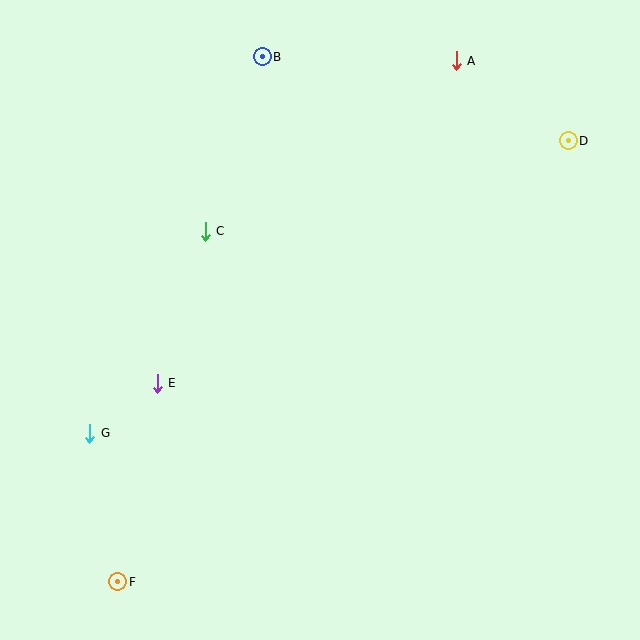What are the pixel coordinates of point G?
Point G is at (90, 433).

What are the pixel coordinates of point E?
Point E is at (157, 383).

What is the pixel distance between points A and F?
The distance between A and F is 622 pixels.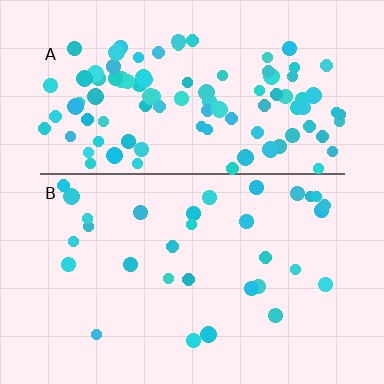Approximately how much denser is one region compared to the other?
Approximately 3.3× — region A over region B.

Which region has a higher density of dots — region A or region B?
A (the top).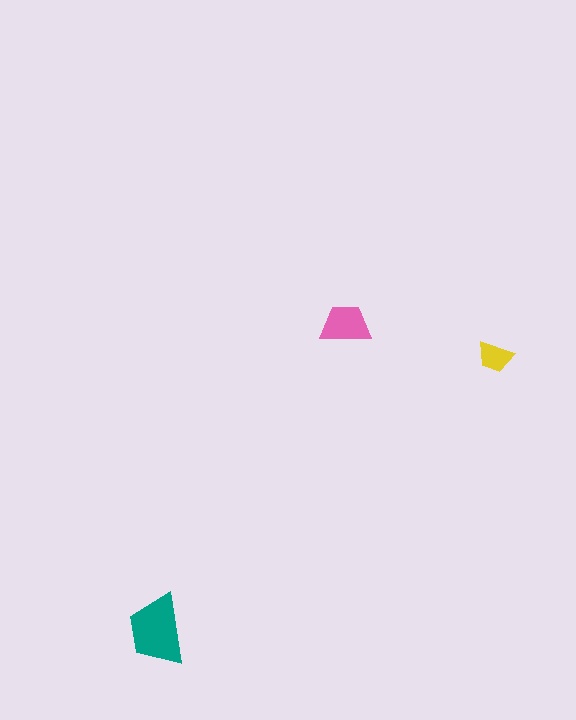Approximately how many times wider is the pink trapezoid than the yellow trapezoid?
About 1.5 times wider.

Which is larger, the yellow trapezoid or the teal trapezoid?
The teal one.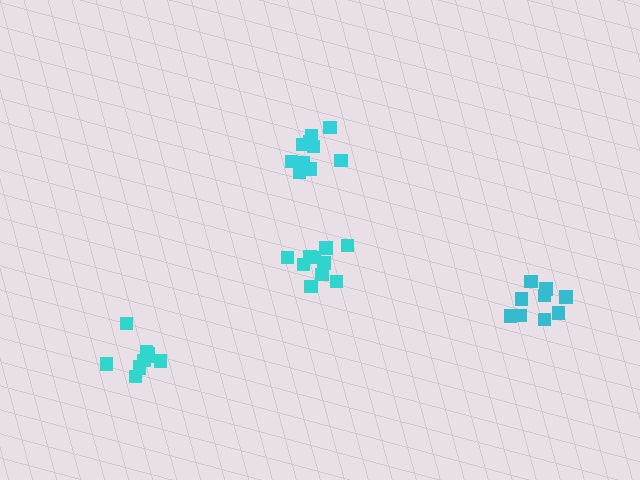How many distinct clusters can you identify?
There are 4 distinct clusters.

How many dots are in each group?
Group 1: 10 dots, Group 2: 9 dots, Group 3: 10 dots, Group 4: 11 dots (40 total).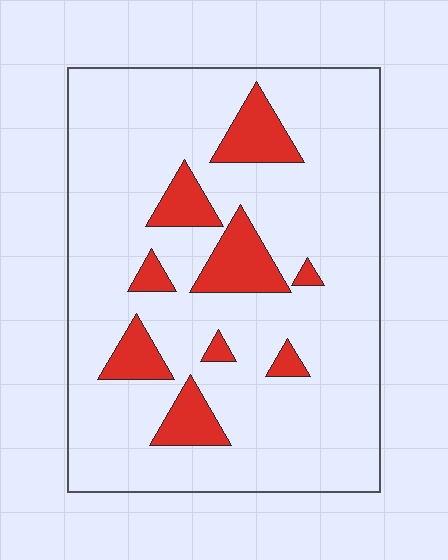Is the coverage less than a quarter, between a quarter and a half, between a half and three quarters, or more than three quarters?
Less than a quarter.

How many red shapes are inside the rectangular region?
9.